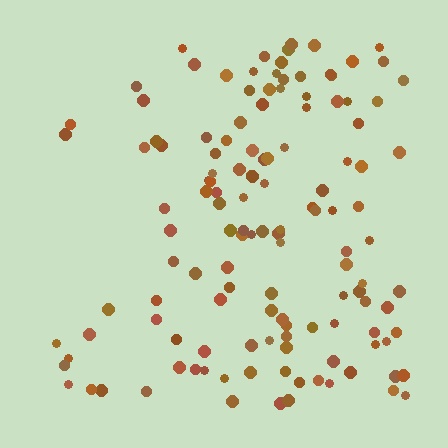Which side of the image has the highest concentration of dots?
The right.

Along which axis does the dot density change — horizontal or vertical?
Horizontal.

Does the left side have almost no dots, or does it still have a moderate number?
Still a moderate number, just noticeably fewer than the right.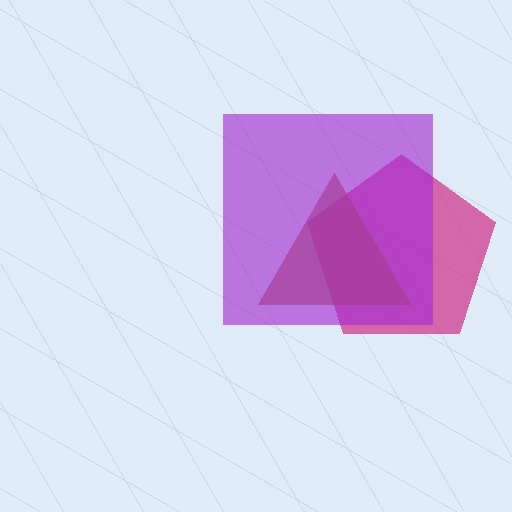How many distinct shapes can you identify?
There are 3 distinct shapes: a magenta pentagon, a brown triangle, a purple square.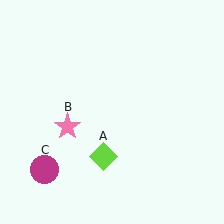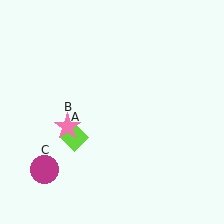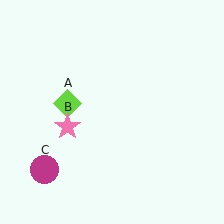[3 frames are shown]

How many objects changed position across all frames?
1 object changed position: lime diamond (object A).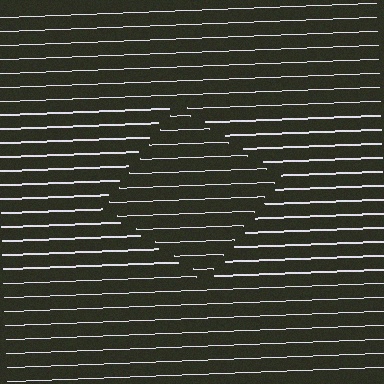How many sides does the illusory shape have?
4 sides — the line-ends trace a square.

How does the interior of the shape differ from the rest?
The interior of the shape contains the same grating, shifted by half a period — the contour is defined by the phase discontinuity where line-ends from the inner and outer gratings abut.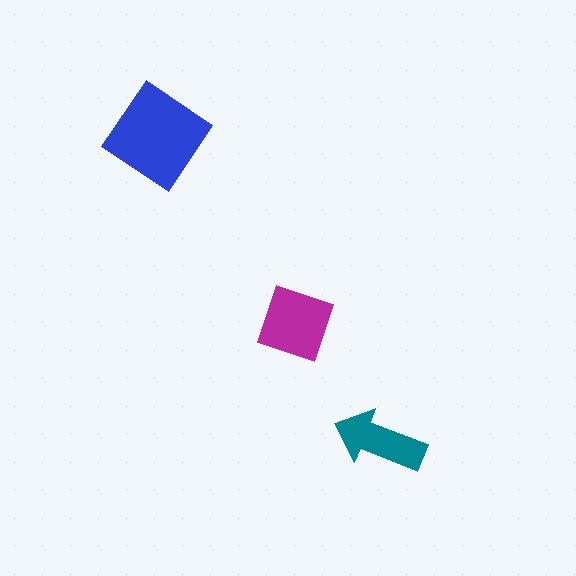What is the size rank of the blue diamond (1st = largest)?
1st.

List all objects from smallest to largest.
The teal arrow, the magenta square, the blue diamond.